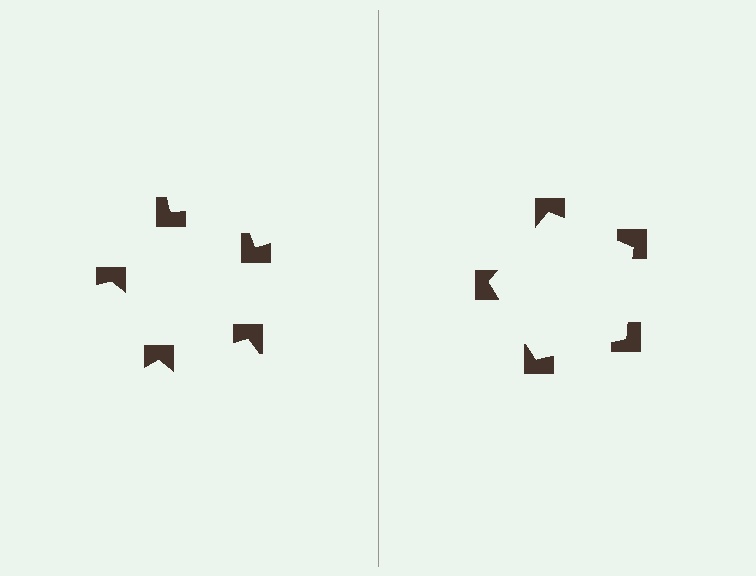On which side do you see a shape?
An illusory pentagon appears on the right side. On the left side the wedge cuts are rotated, so no coherent shape forms.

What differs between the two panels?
The notched squares are positioned identically on both sides; only the wedge orientations differ. On the right they align to a pentagon; on the left they are misaligned.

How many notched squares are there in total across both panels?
10 — 5 on each side.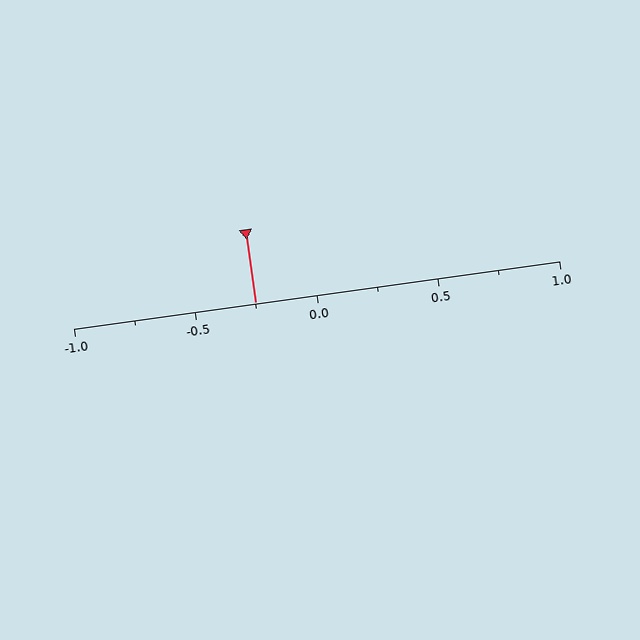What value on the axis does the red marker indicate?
The marker indicates approximately -0.25.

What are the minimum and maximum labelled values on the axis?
The axis runs from -1.0 to 1.0.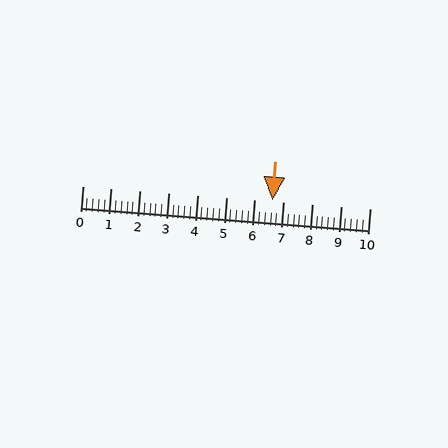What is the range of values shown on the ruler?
The ruler shows values from 0 to 10.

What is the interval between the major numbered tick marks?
The major tick marks are spaced 1 units apart.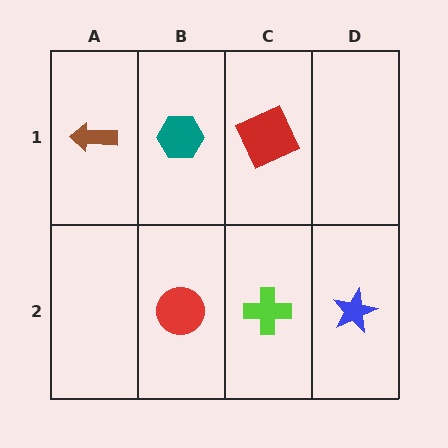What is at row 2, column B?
A red circle.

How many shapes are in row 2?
3 shapes.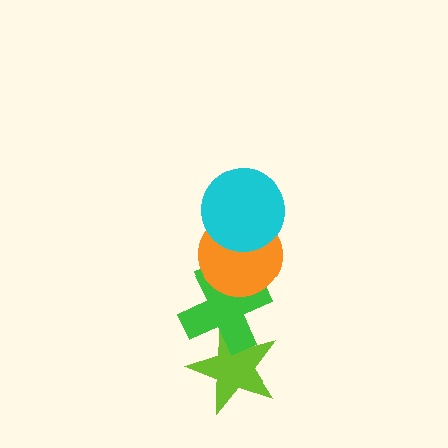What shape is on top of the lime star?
The green cross is on top of the lime star.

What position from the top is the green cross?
The green cross is 3rd from the top.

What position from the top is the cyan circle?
The cyan circle is 1st from the top.